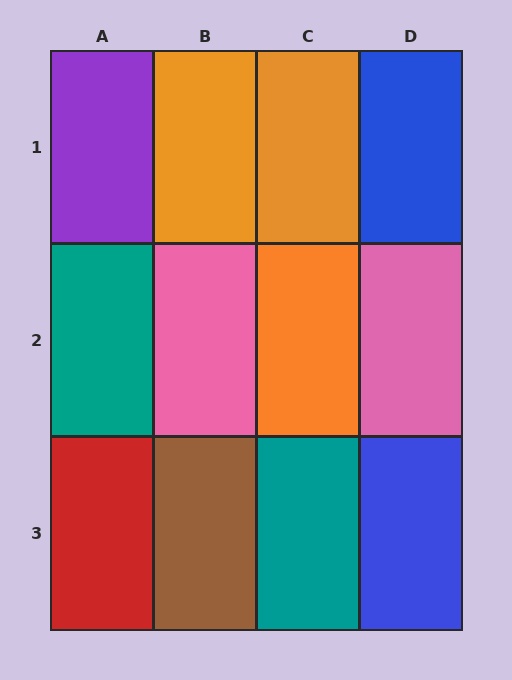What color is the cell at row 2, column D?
Pink.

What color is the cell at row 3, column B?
Brown.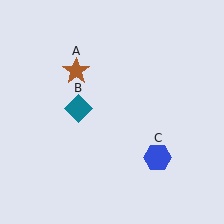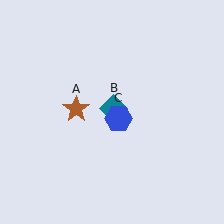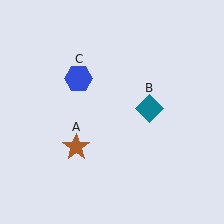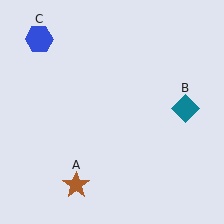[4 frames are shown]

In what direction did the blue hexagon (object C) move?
The blue hexagon (object C) moved up and to the left.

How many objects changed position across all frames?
3 objects changed position: brown star (object A), teal diamond (object B), blue hexagon (object C).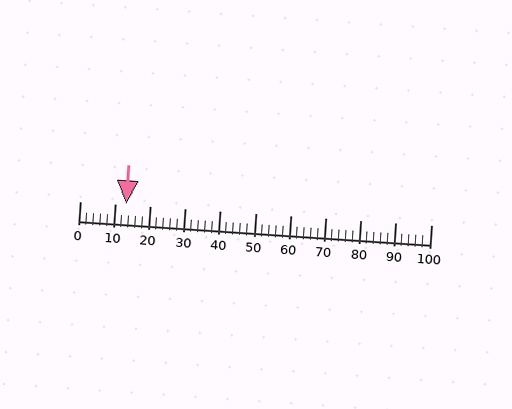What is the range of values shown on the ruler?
The ruler shows values from 0 to 100.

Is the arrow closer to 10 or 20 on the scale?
The arrow is closer to 10.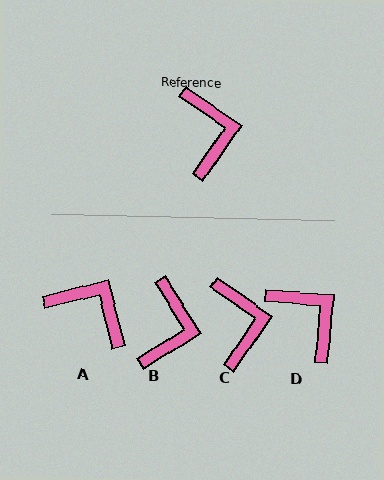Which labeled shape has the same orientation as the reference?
C.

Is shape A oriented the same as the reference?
No, it is off by about 49 degrees.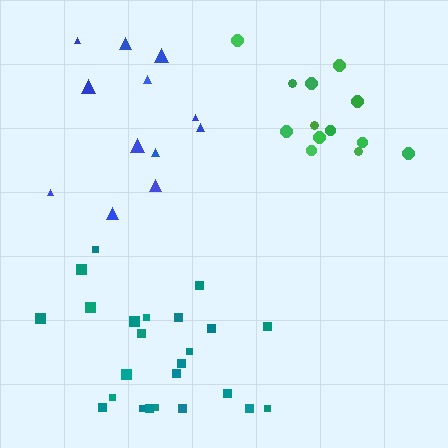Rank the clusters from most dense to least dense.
teal, green, blue.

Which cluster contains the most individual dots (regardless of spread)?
Teal (24).